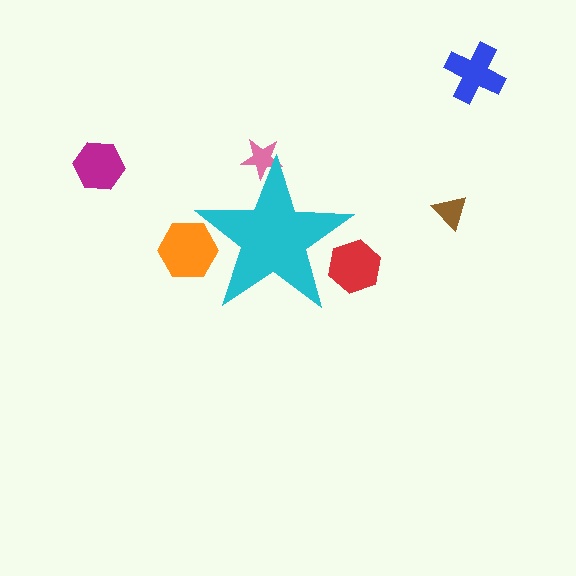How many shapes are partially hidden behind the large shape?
3 shapes are partially hidden.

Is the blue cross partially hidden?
No, the blue cross is fully visible.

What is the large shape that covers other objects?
A cyan star.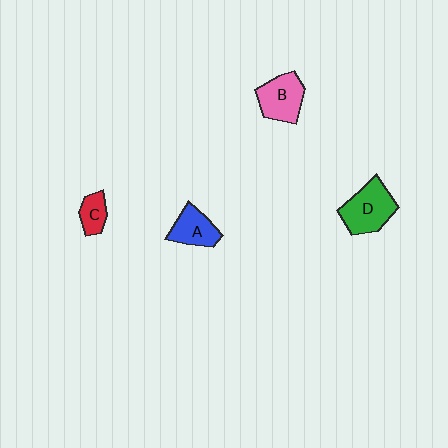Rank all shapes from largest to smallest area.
From largest to smallest: D (green), B (pink), A (blue), C (red).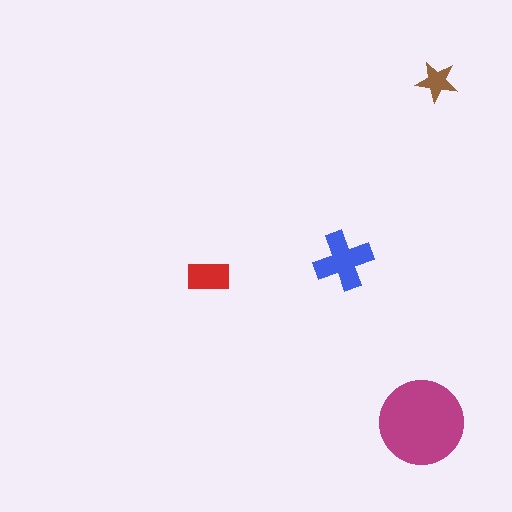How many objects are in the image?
There are 4 objects in the image.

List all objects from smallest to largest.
The brown star, the red rectangle, the blue cross, the magenta circle.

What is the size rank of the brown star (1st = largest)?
4th.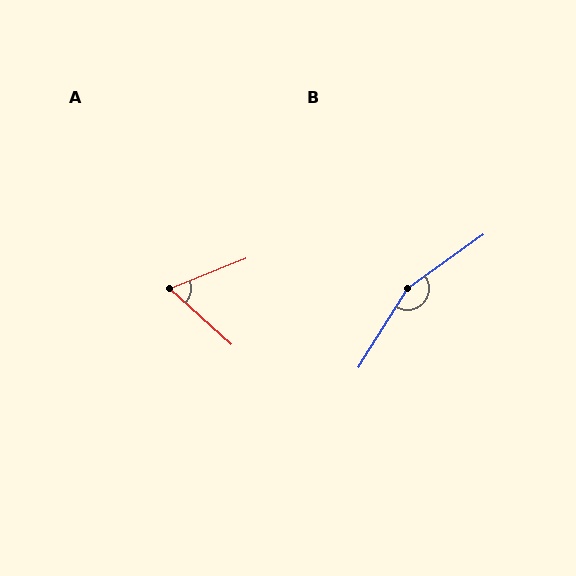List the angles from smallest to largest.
A (64°), B (158°).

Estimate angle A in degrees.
Approximately 64 degrees.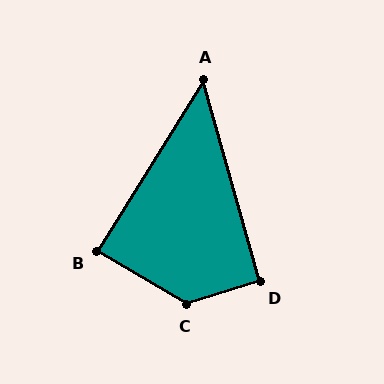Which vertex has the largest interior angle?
C, at approximately 132 degrees.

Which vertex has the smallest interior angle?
A, at approximately 48 degrees.